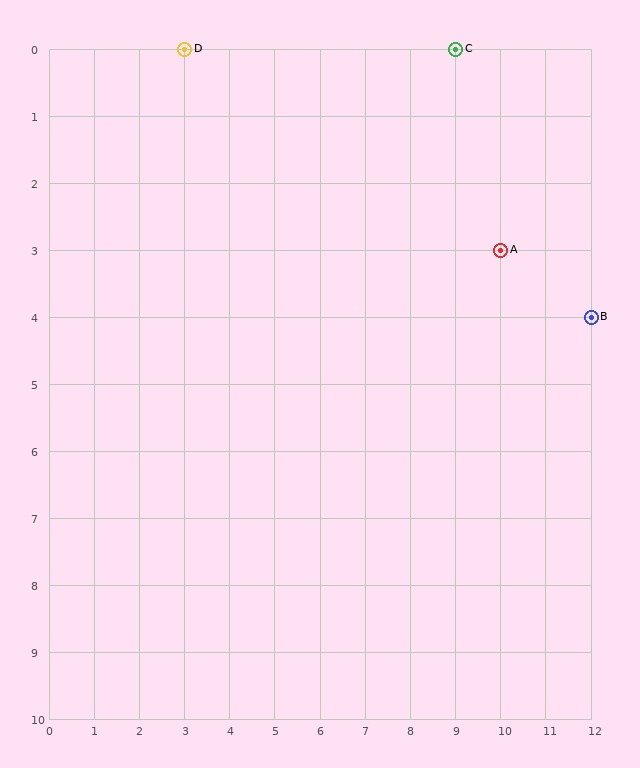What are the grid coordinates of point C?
Point C is at grid coordinates (9, 0).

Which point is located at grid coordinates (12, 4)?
Point B is at (12, 4).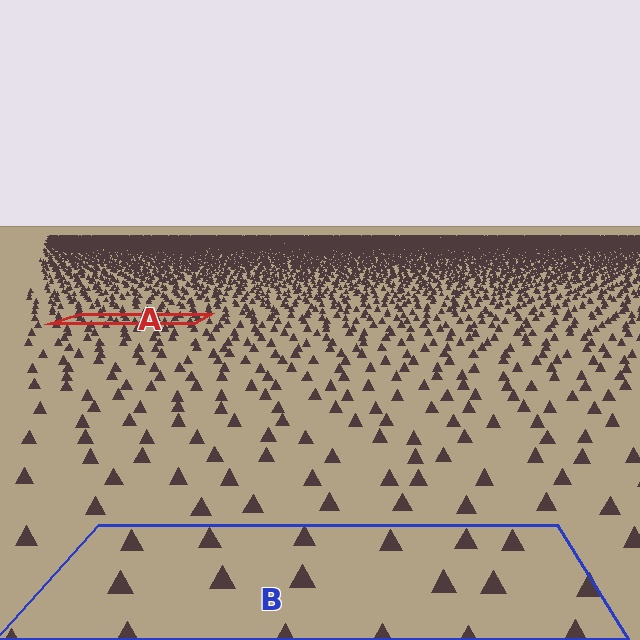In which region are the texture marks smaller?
The texture marks are smaller in region A, because it is farther away.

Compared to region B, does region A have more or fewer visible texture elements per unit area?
Region A has more texture elements per unit area — they are packed more densely because it is farther away.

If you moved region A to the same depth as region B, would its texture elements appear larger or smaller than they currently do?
They would appear larger. At a closer depth, the same texture elements are projected at a bigger on-screen size.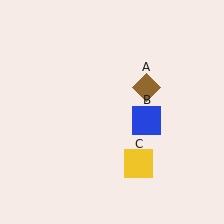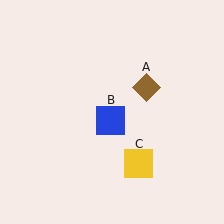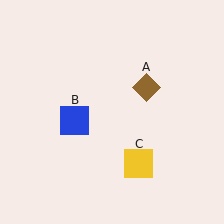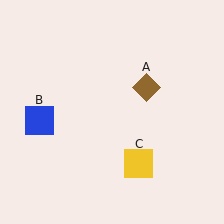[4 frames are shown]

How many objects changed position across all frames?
1 object changed position: blue square (object B).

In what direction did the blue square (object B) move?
The blue square (object B) moved left.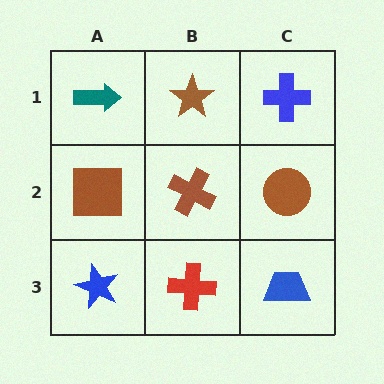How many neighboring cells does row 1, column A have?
2.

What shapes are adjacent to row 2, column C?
A blue cross (row 1, column C), a blue trapezoid (row 3, column C), a brown cross (row 2, column B).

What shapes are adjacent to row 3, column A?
A brown square (row 2, column A), a red cross (row 3, column B).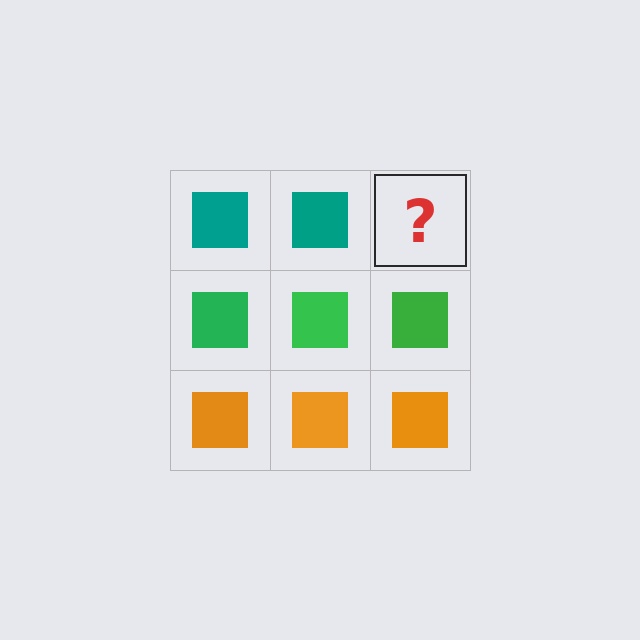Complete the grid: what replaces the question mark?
The question mark should be replaced with a teal square.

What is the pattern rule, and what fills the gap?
The rule is that each row has a consistent color. The gap should be filled with a teal square.